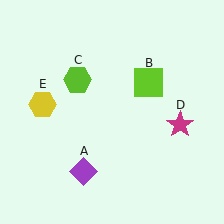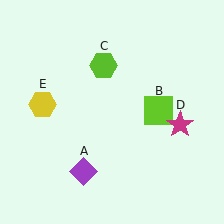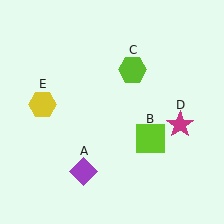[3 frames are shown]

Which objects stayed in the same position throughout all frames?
Purple diamond (object A) and magenta star (object D) and yellow hexagon (object E) remained stationary.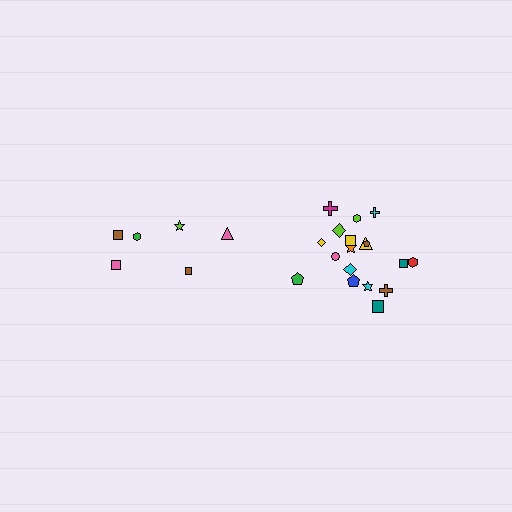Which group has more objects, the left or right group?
The right group.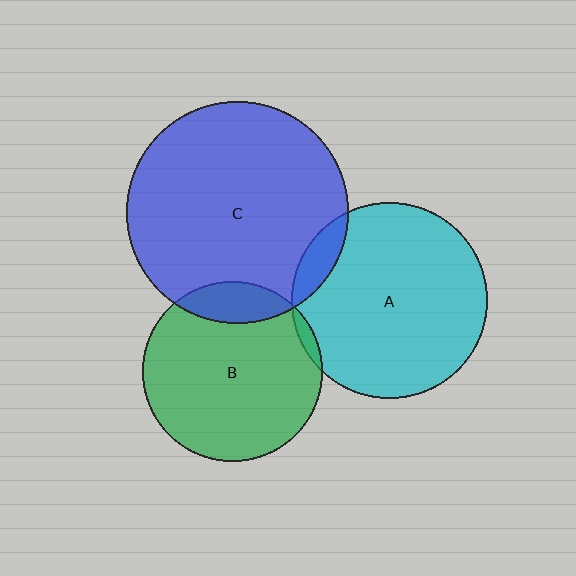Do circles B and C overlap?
Yes.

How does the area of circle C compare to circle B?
Approximately 1.5 times.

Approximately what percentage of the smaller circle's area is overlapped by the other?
Approximately 15%.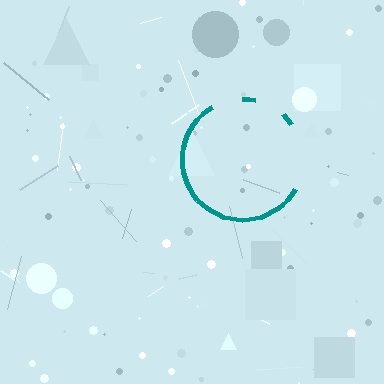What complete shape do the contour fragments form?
The contour fragments form a circle.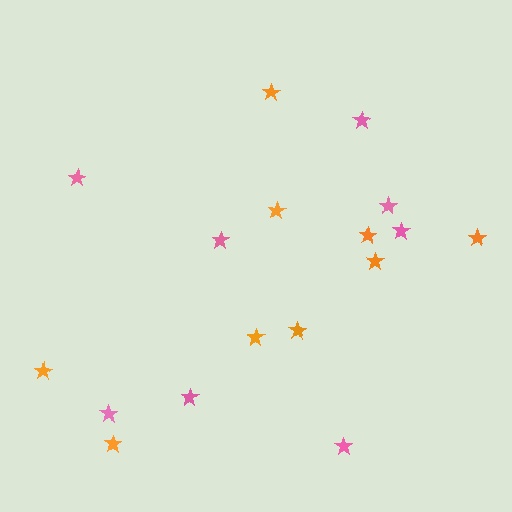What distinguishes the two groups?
There are 2 groups: one group of pink stars (8) and one group of orange stars (9).